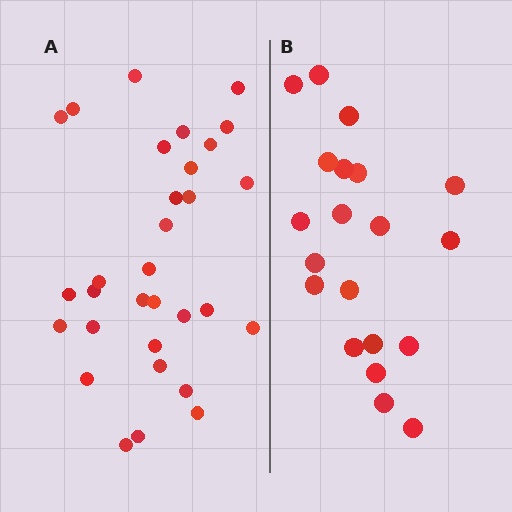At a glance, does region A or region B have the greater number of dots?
Region A (the left region) has more dots.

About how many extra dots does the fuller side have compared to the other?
Region A has roughly 12 or so more dots than region B.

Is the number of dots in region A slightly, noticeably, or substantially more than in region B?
Region A has substantially more. The ratio is roughly 1.6 to 1.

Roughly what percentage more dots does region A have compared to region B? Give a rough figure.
About 55% more.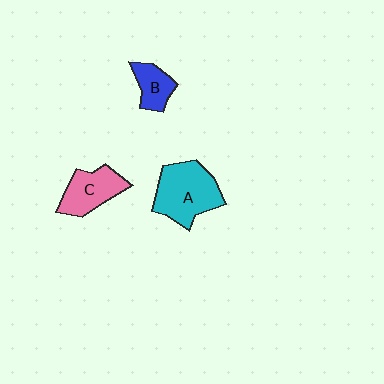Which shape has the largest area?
Shape A (cyan).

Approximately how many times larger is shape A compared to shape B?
Approximately 2.2 times.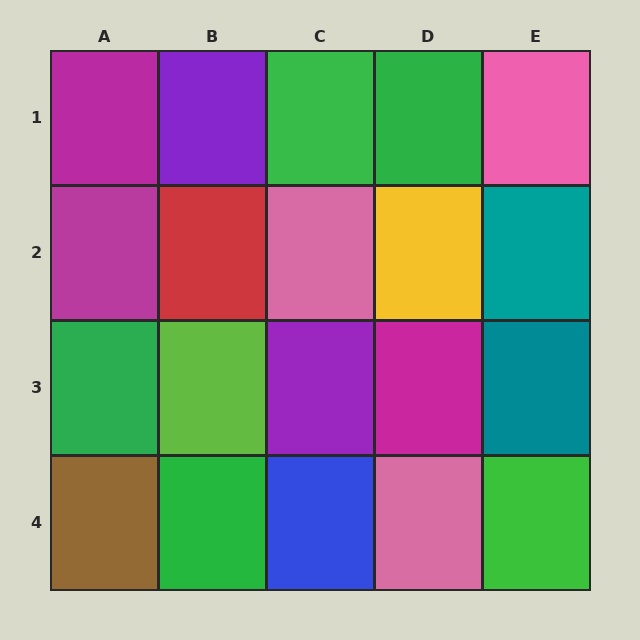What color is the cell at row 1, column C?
Green.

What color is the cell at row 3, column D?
Magenta.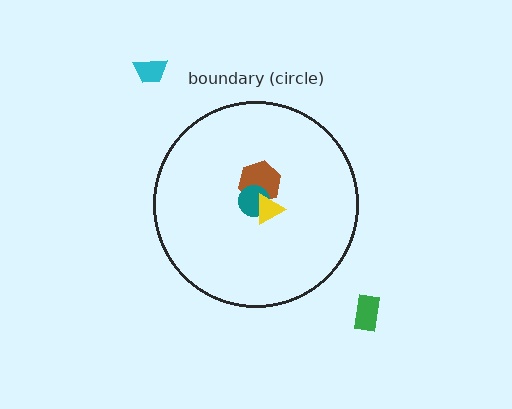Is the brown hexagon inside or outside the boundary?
Inside.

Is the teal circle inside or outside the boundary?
Inside.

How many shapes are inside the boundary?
3 inside, 2 outside.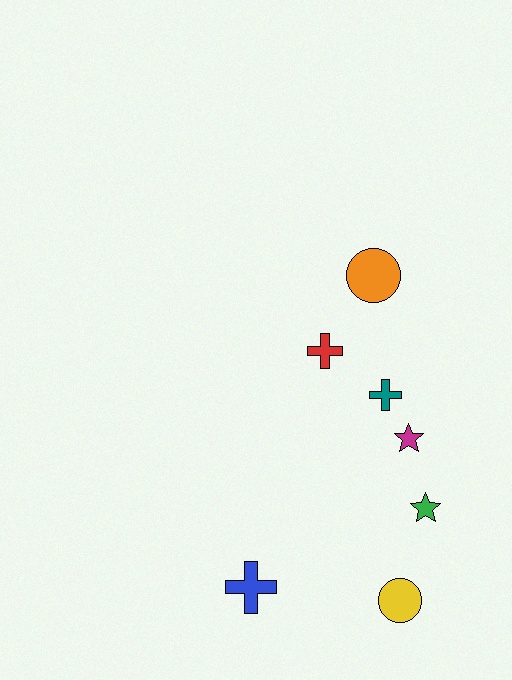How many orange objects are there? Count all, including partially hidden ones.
There is 1 orange object.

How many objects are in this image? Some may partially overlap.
There are 7 objects.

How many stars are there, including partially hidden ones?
There are 2 stars.